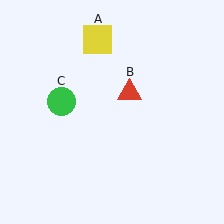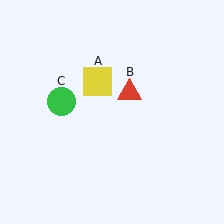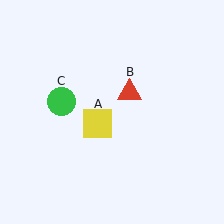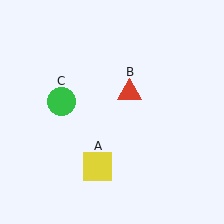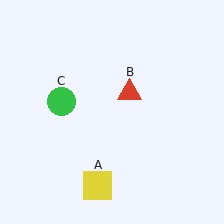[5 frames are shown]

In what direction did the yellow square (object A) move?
The yellow square (object A) moved down.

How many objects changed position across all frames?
1 object changed position: yellow square (object A).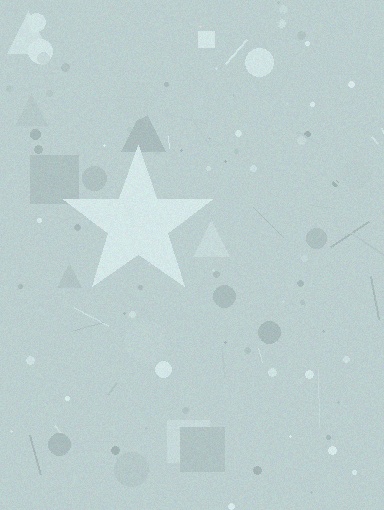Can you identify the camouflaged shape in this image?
The camouflaged shape is a star.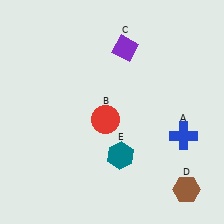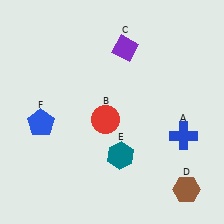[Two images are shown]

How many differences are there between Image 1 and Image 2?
There is 1 difference between the two images.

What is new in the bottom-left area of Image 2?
A blue pentagon (F) was added in the bottom-left area of Image 2.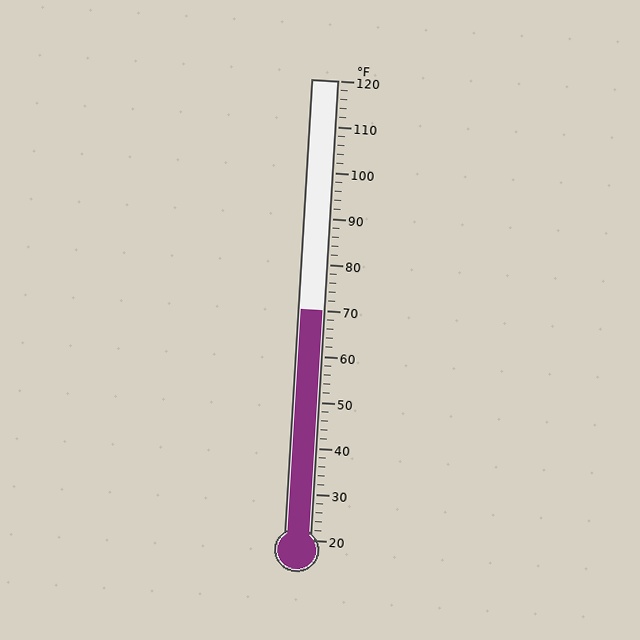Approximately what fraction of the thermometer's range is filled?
The thermometer is filled to approximately 50% of its range.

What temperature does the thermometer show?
The thermometer shows approximately 70°F.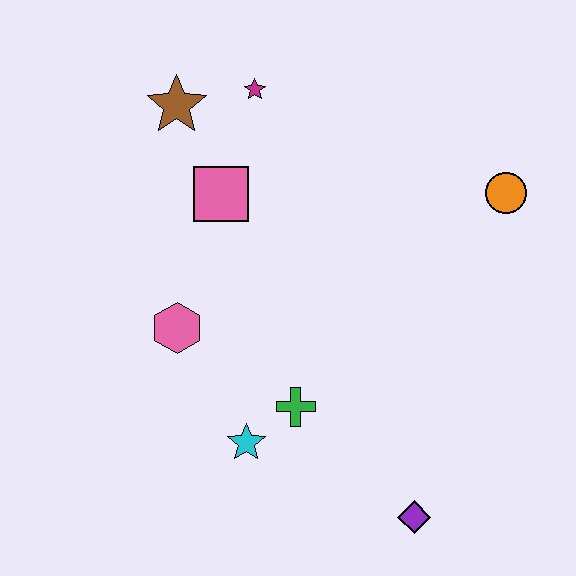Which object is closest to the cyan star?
The green cross is closest to the cyan star.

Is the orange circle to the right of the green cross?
Yes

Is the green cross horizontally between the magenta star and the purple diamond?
Yes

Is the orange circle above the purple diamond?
Yes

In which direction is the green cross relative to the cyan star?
The green cross is to the right of the cyan star.